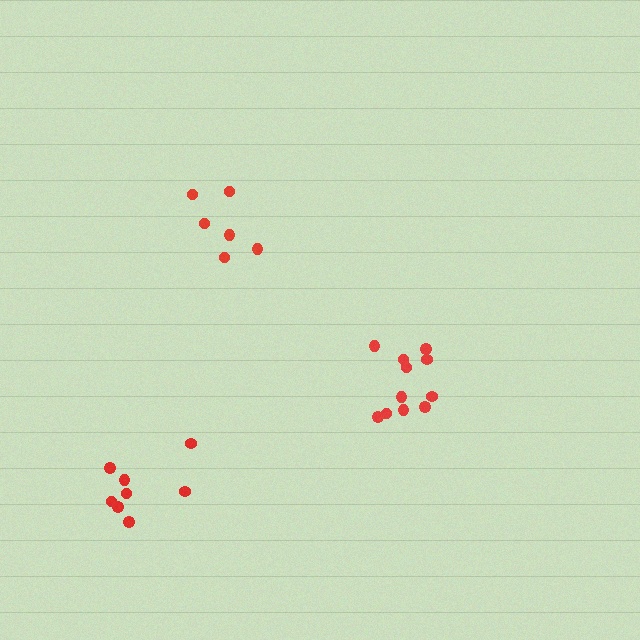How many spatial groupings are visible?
There are 3 spatial groupings.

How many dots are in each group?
Group 1: 11 dots, Group 2: 8 dots, Group 3: 6 dots (25 total).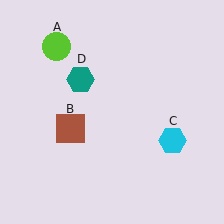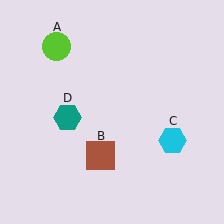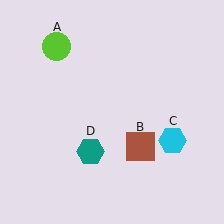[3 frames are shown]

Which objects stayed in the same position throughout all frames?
Lime circle (object A) and cyan hexagon (object C) remained stationary.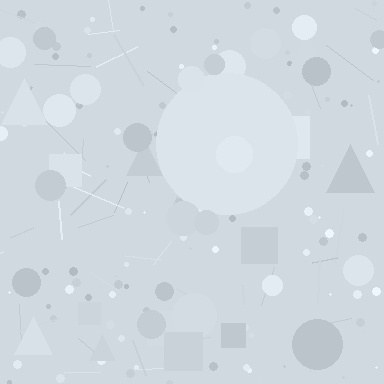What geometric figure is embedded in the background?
A circle is embedded in the background.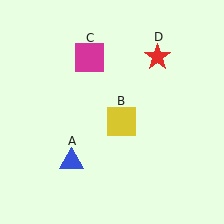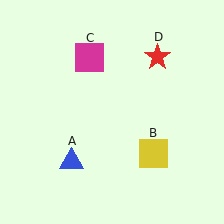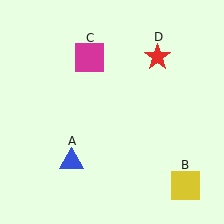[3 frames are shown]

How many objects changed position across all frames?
1 object changed position: yellow square (object B).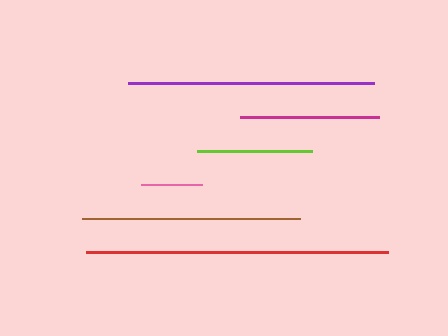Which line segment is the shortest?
The pink line is the shortest at approximately 61 pixels.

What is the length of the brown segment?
The brown segment is approximately 218 pixels long.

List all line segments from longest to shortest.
From longest to shortest: red, purple, brown, magenta, lime, pink.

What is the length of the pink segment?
The pink segment is approximately 61 pixels long.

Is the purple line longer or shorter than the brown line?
The purple line is longer than the brown line.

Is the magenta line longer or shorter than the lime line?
The magenta line is longer than the lime line.